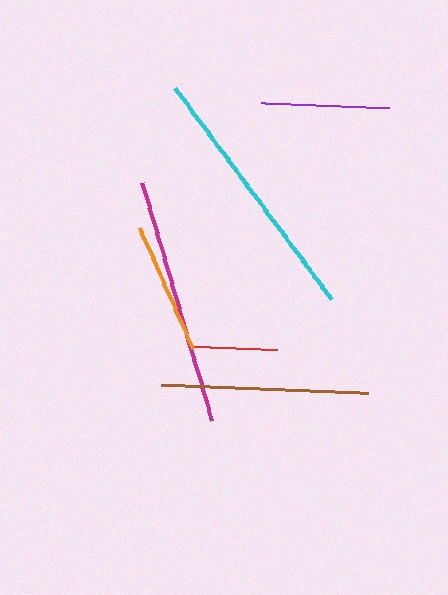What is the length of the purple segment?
The purple segment is approximately 128 pixels long.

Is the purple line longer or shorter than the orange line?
The orange line is longer than the purple line.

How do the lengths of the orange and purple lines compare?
The orange and purple lines are approximately the same length.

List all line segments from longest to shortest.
From longest to shortest: cyan, magenta, brown, orange, purple, red.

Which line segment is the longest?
The cyan line is the longest at approximately 263 pixels.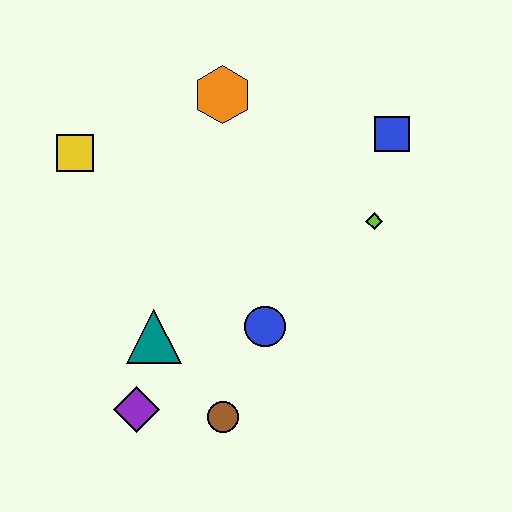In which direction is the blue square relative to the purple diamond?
The blue square is above the purple diamond.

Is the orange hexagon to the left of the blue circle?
Yes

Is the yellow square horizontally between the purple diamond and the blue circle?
No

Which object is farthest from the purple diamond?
The blue square is farthest from the purple diamond.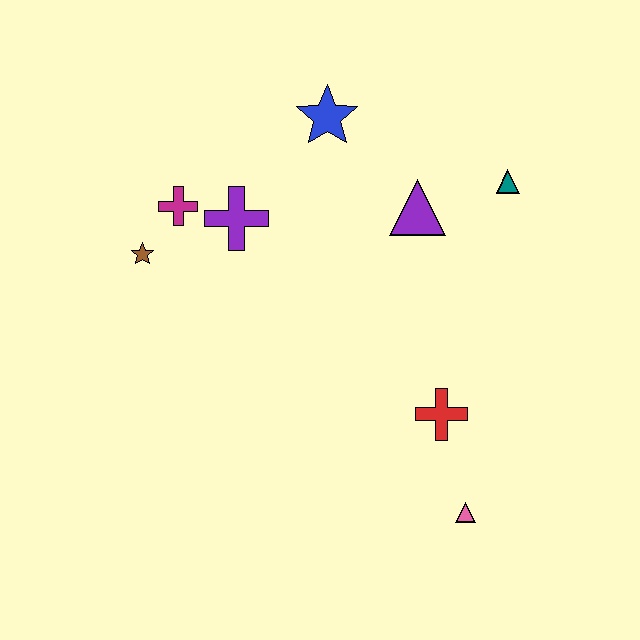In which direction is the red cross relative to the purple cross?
The red cross is to the right of the purple cross.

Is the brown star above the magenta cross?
No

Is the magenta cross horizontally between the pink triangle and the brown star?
Yes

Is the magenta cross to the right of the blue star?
No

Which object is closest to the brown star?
The magenta cross is closest to the brown star.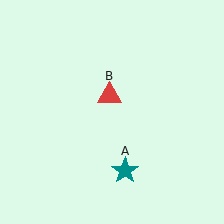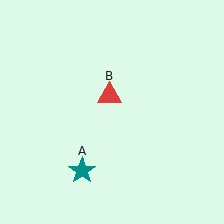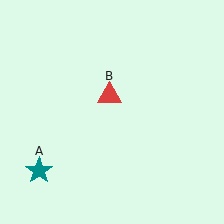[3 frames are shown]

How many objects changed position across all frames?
1 object changed position: teal star (object A).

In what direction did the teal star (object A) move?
The teal star (object A) moved left.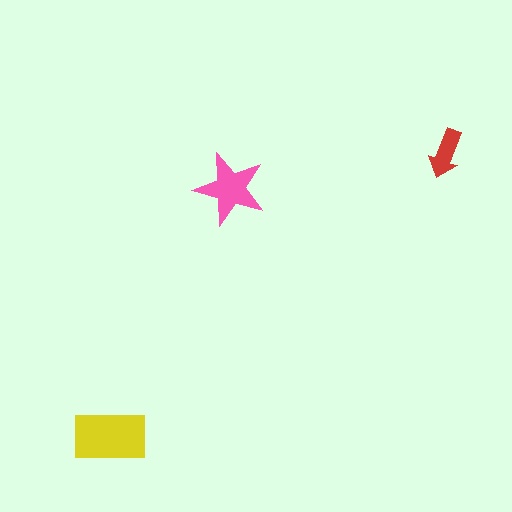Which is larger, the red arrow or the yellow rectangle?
The yellow rectangle.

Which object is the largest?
The yellow rectangle.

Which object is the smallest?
The red arrow.